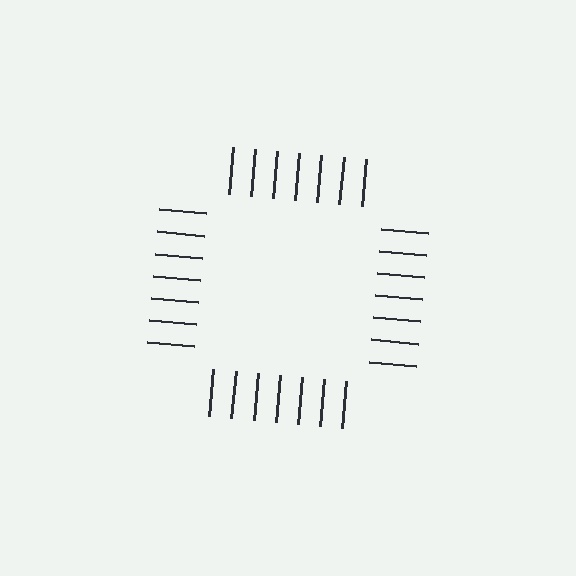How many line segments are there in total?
28 — 7 along each of the 4 edges.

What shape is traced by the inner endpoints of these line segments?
An illusory square — the line segments terminate on its edges but no continuous stroke is drawn.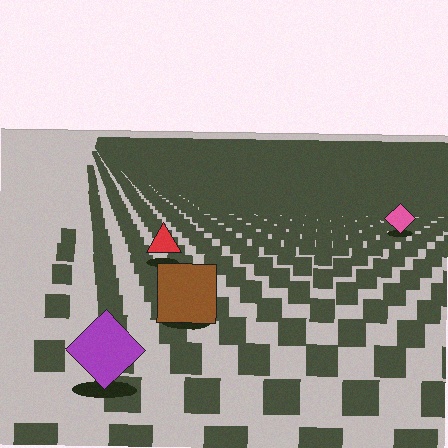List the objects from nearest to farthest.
From nearest to farthest: the purple diamond, the brown square, the red triangle, the pink diamond.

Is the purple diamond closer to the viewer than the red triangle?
Yes. The purple diamond is closer — you can tell from the texture gradient: the ground texture is coarser near it.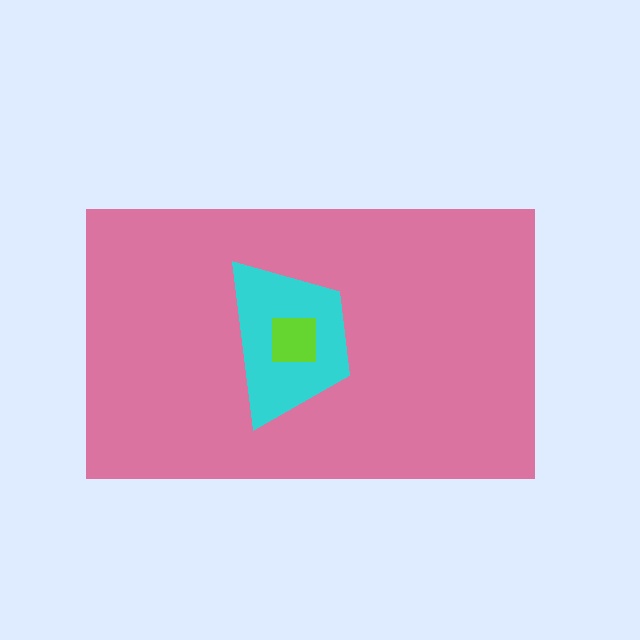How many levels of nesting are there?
3.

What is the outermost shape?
The pink rectangle.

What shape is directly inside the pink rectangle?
The cyan trapezoid.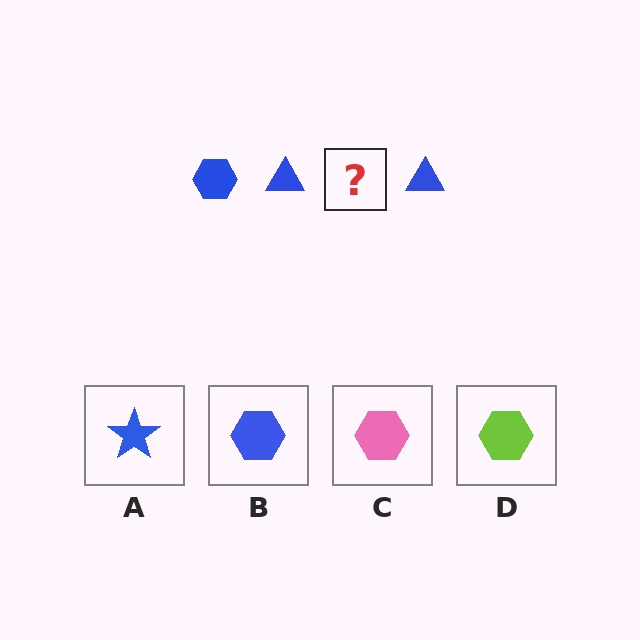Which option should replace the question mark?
Option B.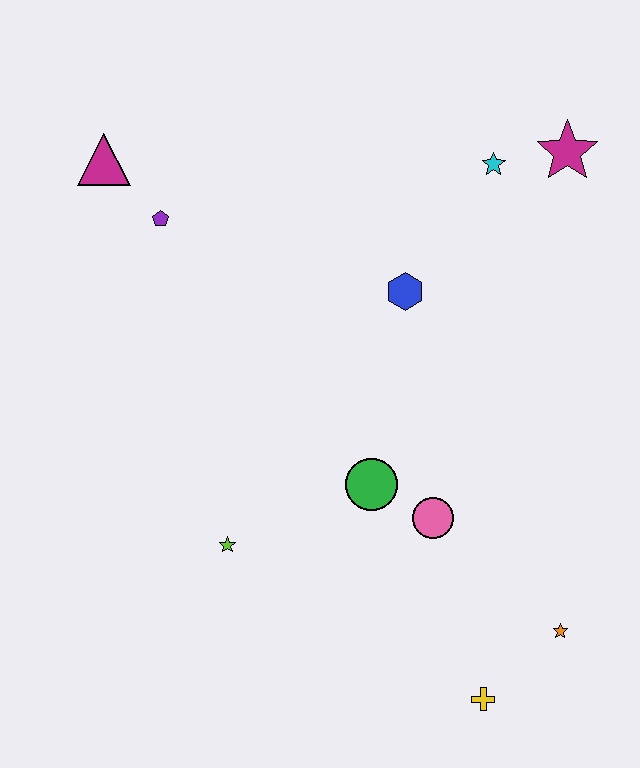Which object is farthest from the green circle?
The magenta triangle is farthest from the green circle.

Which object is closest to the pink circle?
The green circle is closest to the pink circle.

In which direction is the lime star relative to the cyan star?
The lime star is below the cyan star.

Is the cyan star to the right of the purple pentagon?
Yes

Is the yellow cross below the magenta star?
Yes